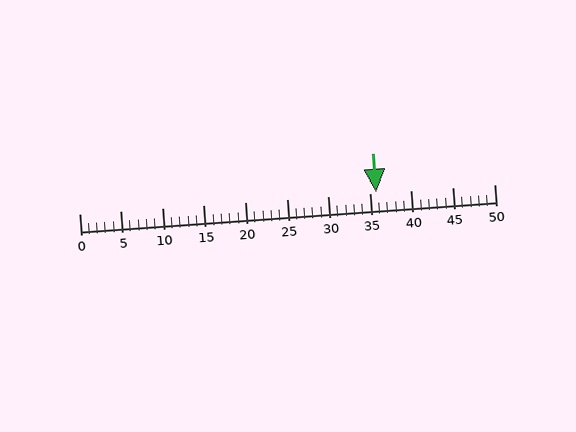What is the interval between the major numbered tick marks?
The major tick marks are spaced 5 units apart.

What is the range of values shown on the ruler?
The ruler shows values from 0 to 50.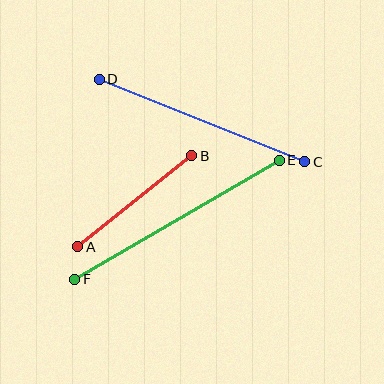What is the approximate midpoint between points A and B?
The midpoint is at approximately (135, 201) pixels.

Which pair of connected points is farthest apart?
Points E and F are farthest apart.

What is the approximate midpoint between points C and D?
The midpoint is at approximately (202, 121) pixels.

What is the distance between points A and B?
The distance is approximately 146 pixels.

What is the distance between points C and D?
The distance is approximately 221 pixels.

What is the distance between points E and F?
The distance is approximately 237 pixels.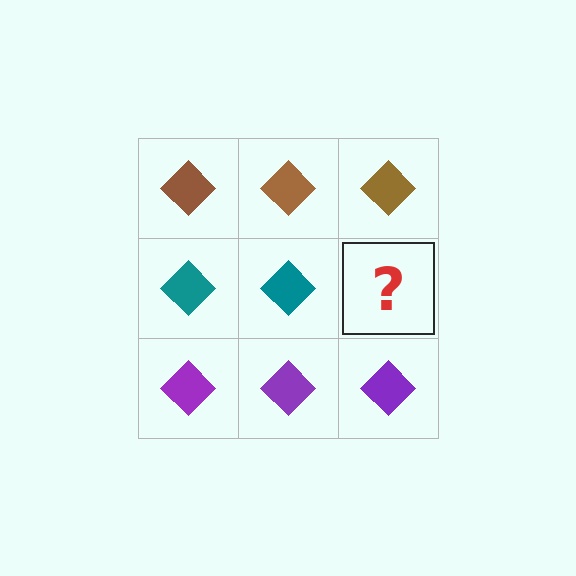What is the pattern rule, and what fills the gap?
The rule is that each row has a consistent color. The gap should be filled with a teal diamond.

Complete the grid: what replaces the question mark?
The question mark should be replaced with a teal diamond.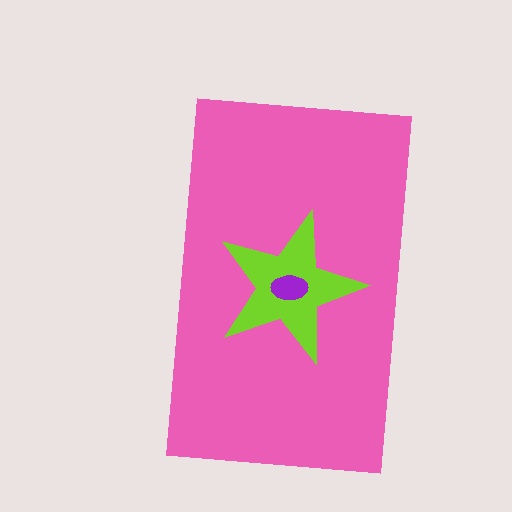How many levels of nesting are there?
3.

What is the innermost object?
The purple ellipse.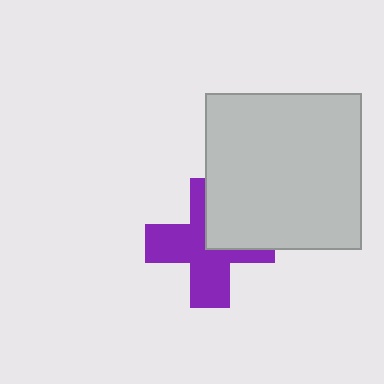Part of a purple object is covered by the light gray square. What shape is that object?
It is a cross.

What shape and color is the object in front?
The object in front is a light gray square.